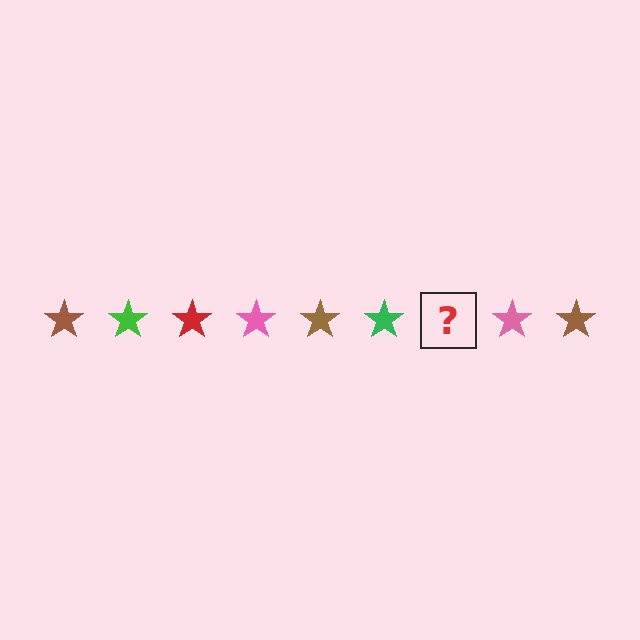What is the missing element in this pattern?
The missing element is a red star.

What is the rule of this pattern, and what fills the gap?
The rule is that the pattern cycles through brown, green, red, pink stars. The gap should be filled with a red star.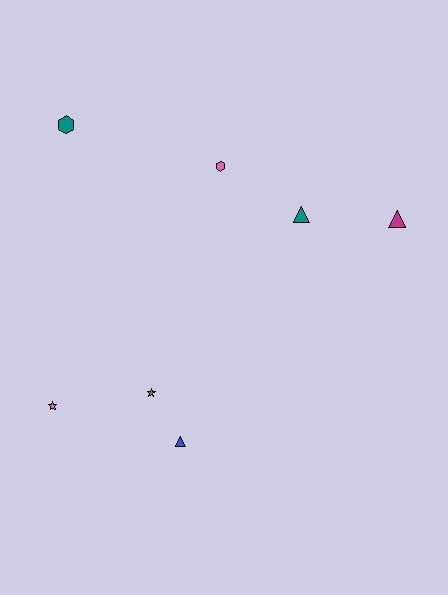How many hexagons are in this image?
There are 2 hexagons.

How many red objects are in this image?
There are no red objects.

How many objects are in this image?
There are 7 objects.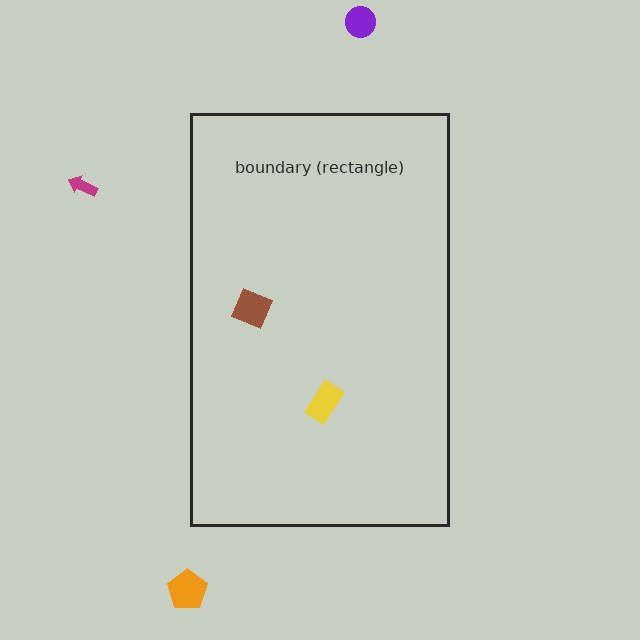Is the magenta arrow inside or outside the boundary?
Outside.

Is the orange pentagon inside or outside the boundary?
Outside.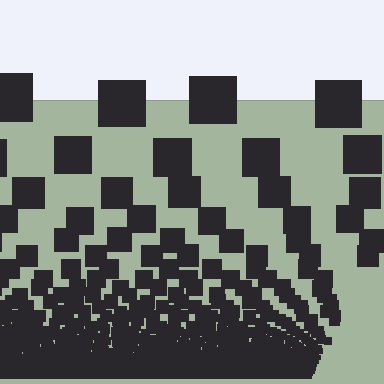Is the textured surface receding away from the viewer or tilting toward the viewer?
The surface appears to tilt toward the viewer. Texture elements get larger and sparser toward the top.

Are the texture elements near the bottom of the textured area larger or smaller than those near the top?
Smaller. The gradient is inverted — elements near the bottom are smaller and denser.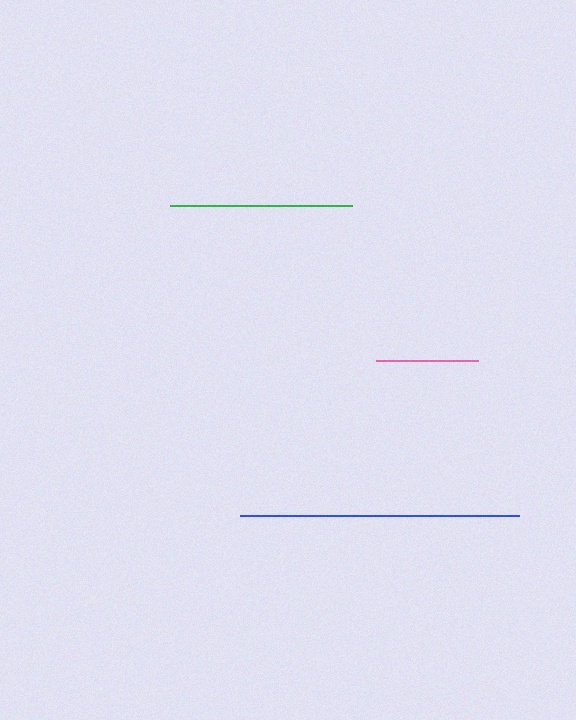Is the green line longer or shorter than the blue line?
The blue line is longer than the green line.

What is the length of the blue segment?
The blue segment is approximately 279 pixels long.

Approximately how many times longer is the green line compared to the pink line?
The green line is approximately 1.8 times the length of the pink line.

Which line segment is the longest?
The blue line is the longest at approximately 279 pixels.